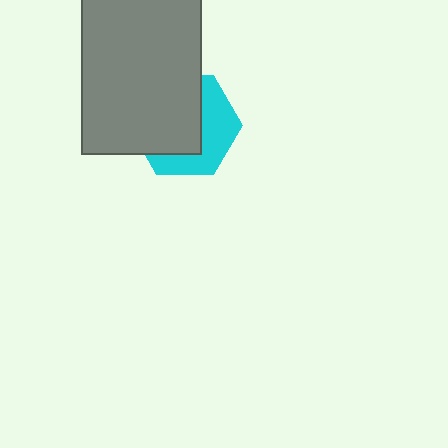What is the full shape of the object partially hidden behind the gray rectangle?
The partially hidden object is a cyan hexagon.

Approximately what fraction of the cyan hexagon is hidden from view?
Roughly 57% of the cyan hexagon is hidden behind the gray rectangle.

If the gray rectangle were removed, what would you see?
You would see the complete cyan hexagon.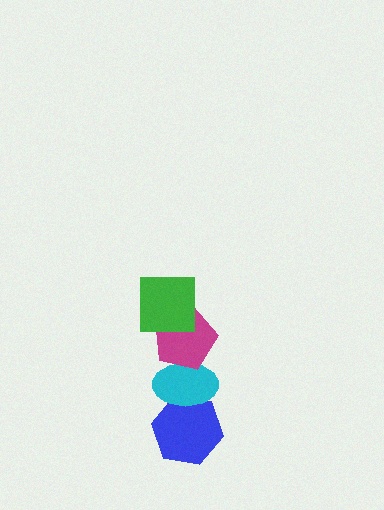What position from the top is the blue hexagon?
The blue hexagon is 4th from the top.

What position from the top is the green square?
The green square is 1st from the top.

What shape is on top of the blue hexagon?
The cyan ellipse is on top of the blue hexagon.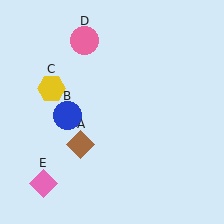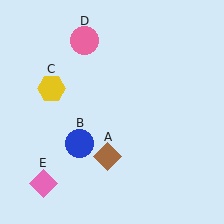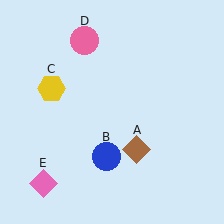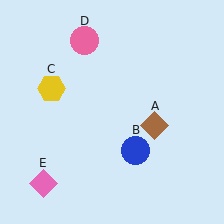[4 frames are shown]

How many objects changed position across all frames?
2 objects changed position: brown diamond (object A), blue circle (object B).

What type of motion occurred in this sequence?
The brown diamond (object A), blue circle (object B) rotated counterclockwise around the center of the scene.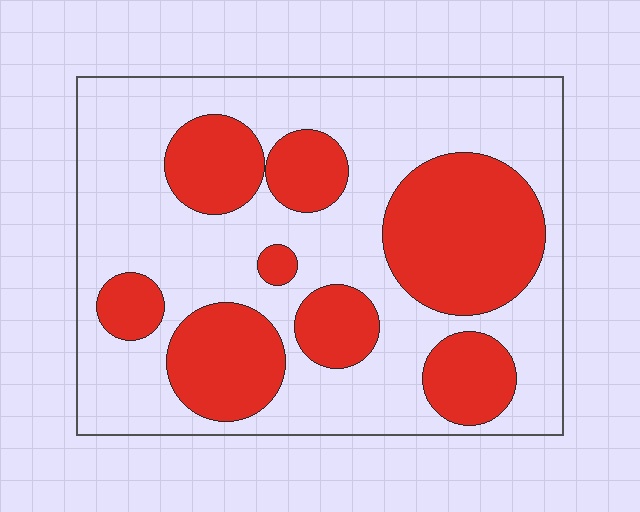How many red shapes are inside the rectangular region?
8.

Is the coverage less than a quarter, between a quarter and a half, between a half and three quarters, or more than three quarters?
Between a quarter and a half.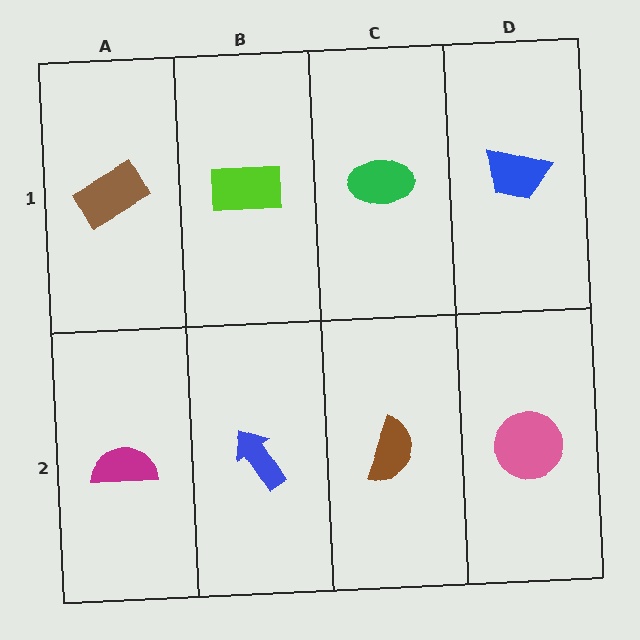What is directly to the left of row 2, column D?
A brown semicircle.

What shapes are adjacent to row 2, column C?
A green ellipse (row 1, column C), a blue arrow (row 2, column B), a pink circle (row 2, column D).